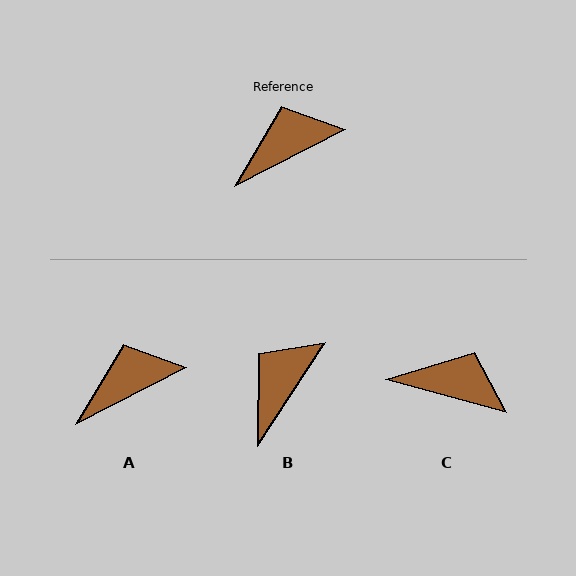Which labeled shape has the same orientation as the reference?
A.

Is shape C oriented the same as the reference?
No, it is off by about 42 degrees.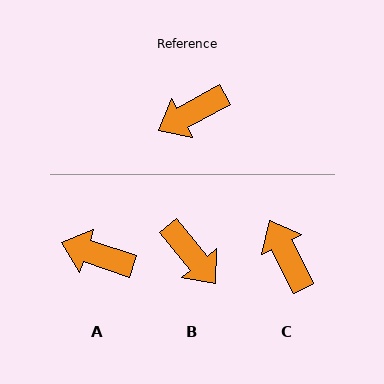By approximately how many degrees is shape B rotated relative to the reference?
Approximately 101 degrees counter-clockwise.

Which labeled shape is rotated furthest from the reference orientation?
B, about 101 degrees away.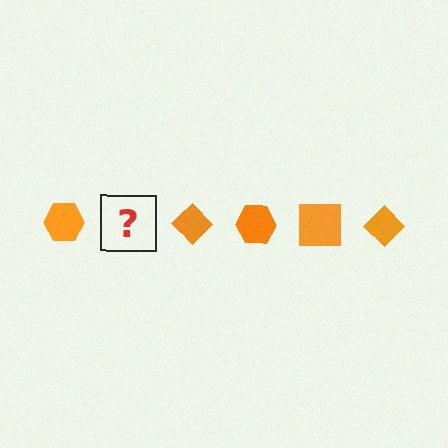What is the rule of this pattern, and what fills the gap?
The rule is that the pattern cycles through hexagon, square, diamond shapes in orange. The gap should be filled with an orange square.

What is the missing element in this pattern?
The missing element is an orange square.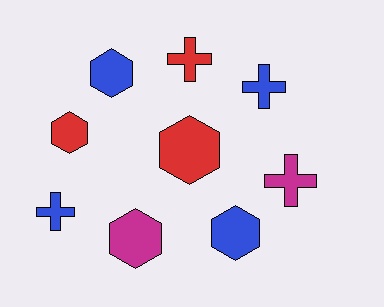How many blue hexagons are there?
There are 2 blue hexagons.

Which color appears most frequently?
Blue, with 4 objects.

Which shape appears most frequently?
Hexagon, with 5 objects.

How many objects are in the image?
There are 9 objects.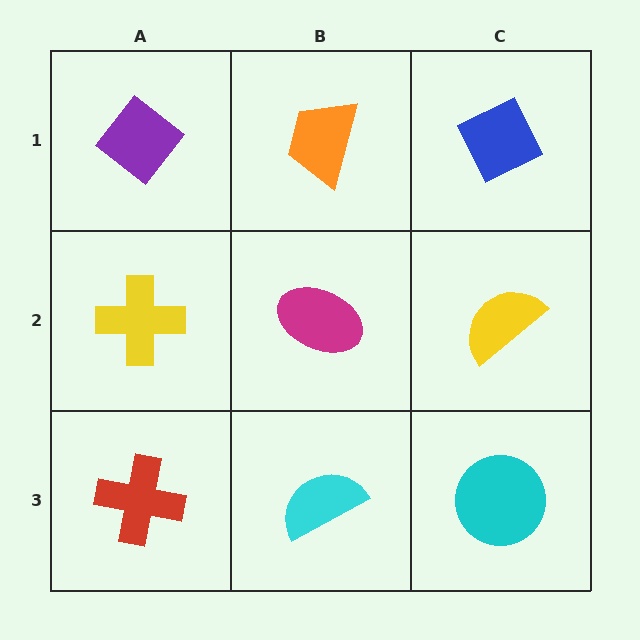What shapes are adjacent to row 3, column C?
A yellow semicircle (row 2, column C), a cyan semicircle (row 3, column B).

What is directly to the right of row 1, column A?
An orange trapezoid.